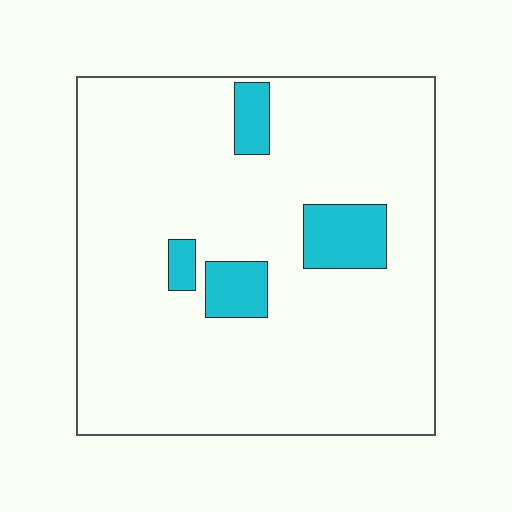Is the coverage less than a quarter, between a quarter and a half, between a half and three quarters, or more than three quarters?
Less than a quarter.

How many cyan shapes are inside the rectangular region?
4.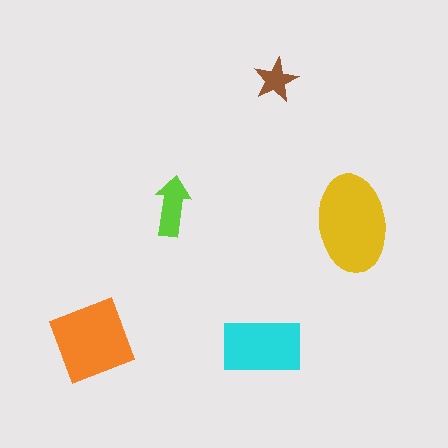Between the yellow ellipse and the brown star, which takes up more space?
The yellow ellipse.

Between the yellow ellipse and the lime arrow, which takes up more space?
The yellow ellipse.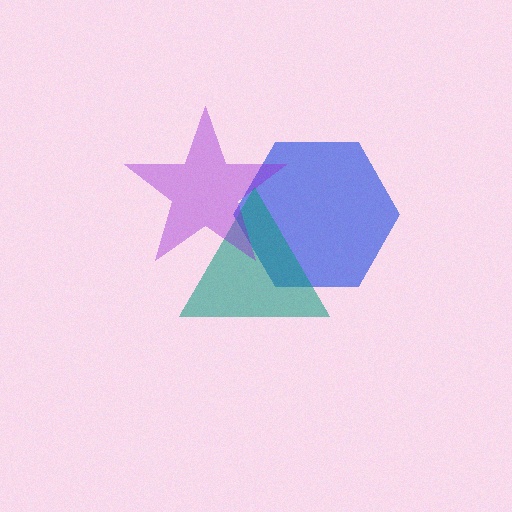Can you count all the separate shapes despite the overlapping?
Yes, there are 3 separate shapes.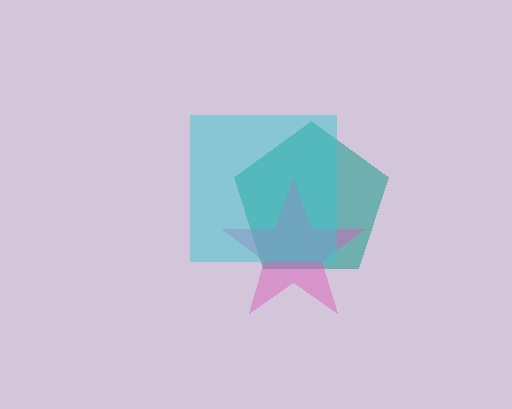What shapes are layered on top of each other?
The layered shapes are: a teal pentagon, a pink star, a cyan square.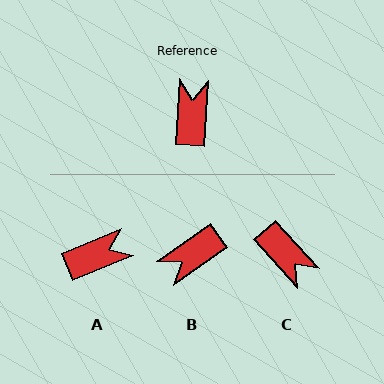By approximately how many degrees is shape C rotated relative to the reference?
Approximately 135 degrees clockwise.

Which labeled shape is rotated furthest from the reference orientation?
C, about 135 degrees away.